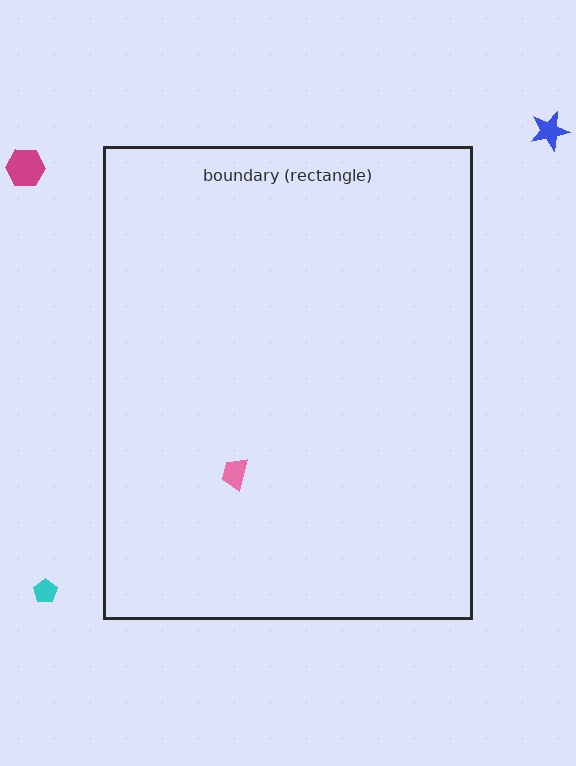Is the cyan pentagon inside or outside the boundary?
Outside.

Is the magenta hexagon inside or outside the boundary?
Outside.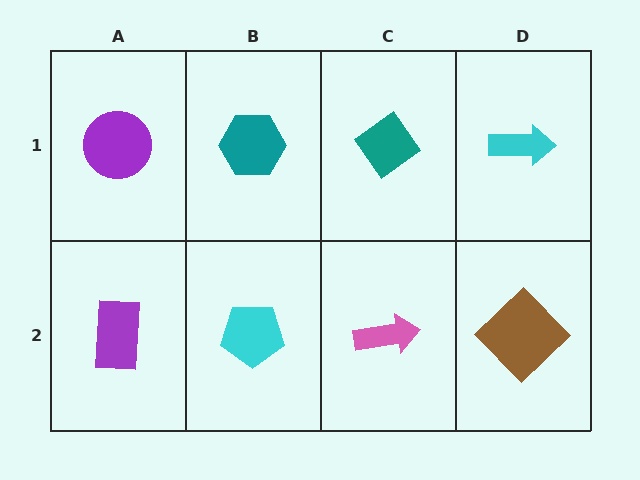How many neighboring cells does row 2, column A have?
2.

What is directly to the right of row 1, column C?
A cyan arrow.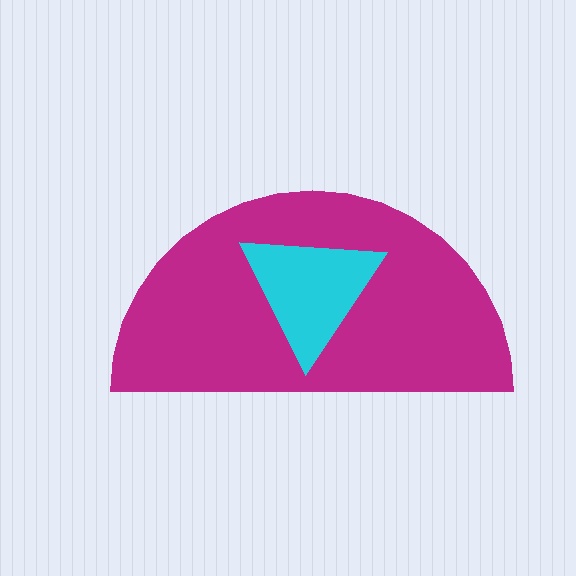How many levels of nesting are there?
2.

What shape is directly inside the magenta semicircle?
The cyan triangle.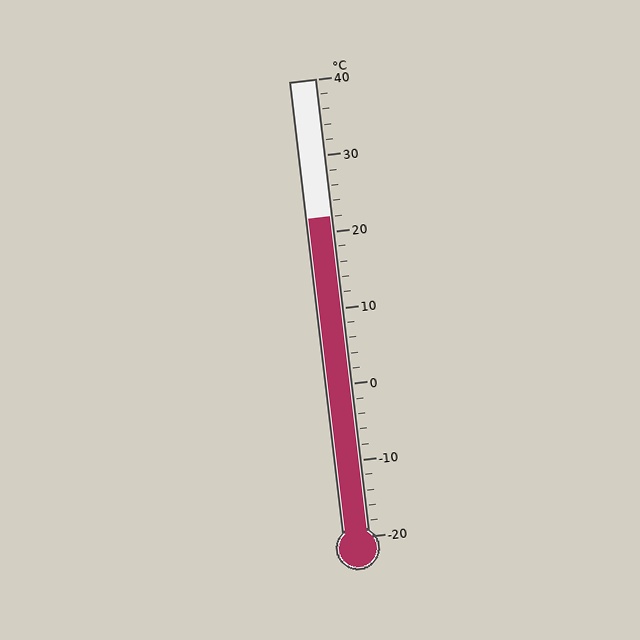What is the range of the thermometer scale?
The thermometer scale ranges from -20°C to 40°C.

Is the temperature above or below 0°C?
The temperature is above 0°C.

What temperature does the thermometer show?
The thermometer shows approximately 22°C.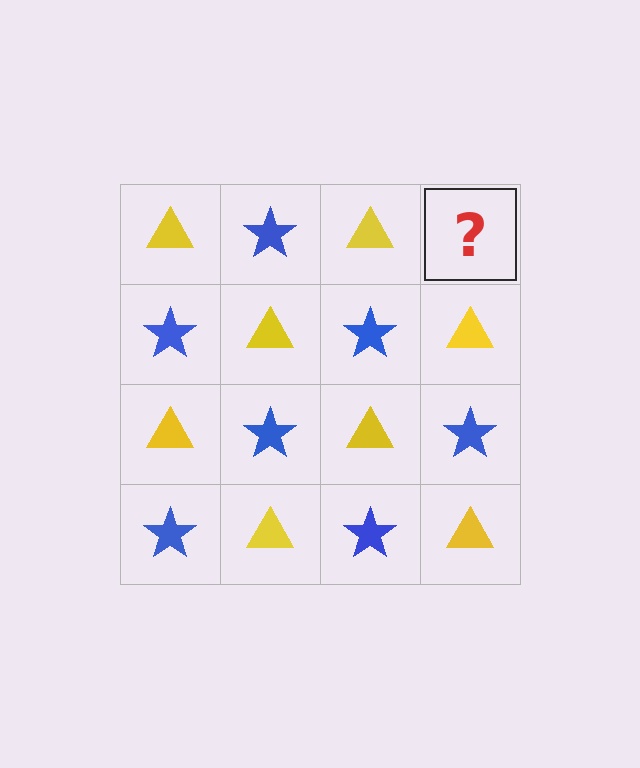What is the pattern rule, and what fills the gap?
The rule is that it alternates yellow triangle and blue star in a checkerboard pattern. The gap should be filled with a blue star.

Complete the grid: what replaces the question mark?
The question mark should be replaced with a blue star.